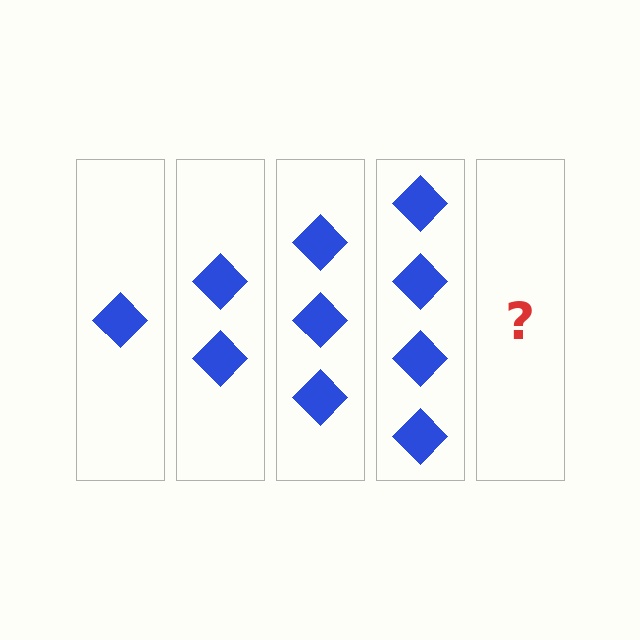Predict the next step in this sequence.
The next step is 5 diamonds.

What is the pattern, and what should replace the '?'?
The pattern is that each step adds one more diamond. The '?' should be 5 diamonds.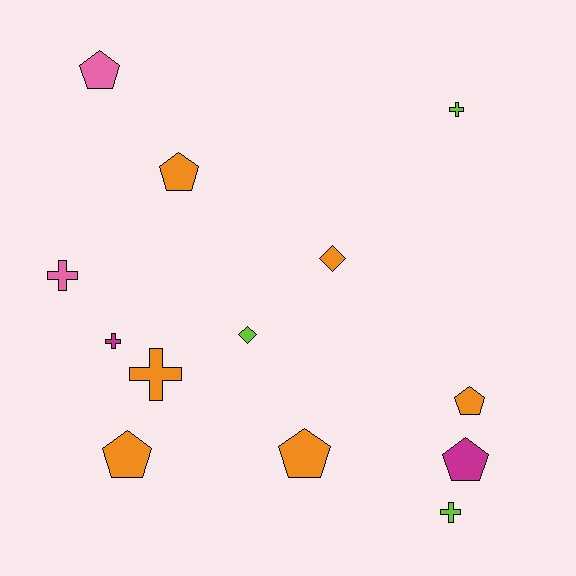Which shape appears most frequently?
Pentagon, with 6 objects.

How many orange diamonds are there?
There is 1 orange diamond.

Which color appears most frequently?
Orange, with 6 objects.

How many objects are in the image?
There are 13 objects.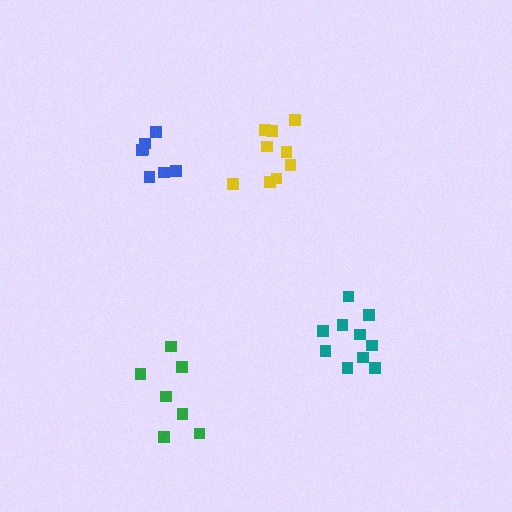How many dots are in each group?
Group 1: 10 dots, Group 2: 7 dots, Group 3: 7 dots, Group 4: 9 dots (33 total).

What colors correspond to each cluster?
The clusters are colored: teal, green, blue, yellow.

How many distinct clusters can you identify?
There are 4 distinct clusters.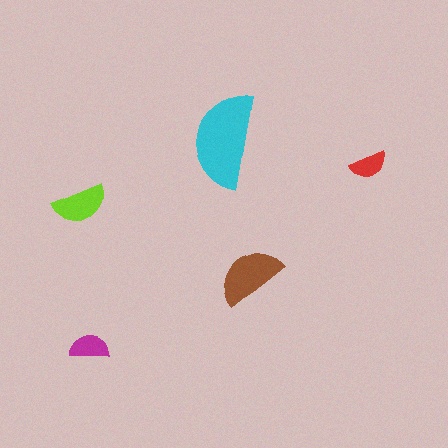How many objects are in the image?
There are 5 objects in the image.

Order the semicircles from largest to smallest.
the cyan one, the brown one, the lime one, the magenta one, the red one.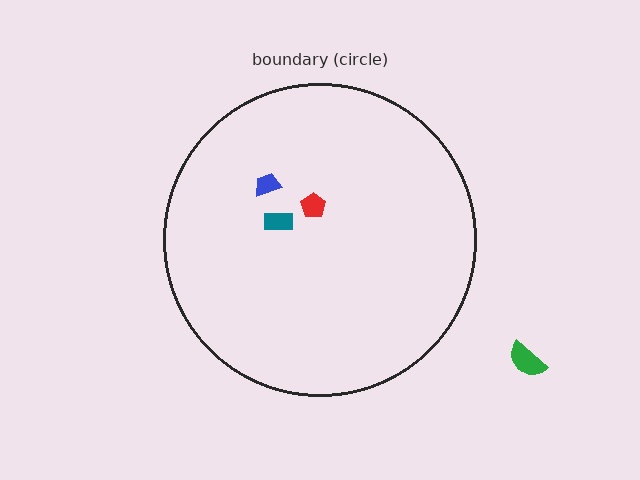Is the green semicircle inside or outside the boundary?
Outside.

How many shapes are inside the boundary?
3 inside, 1 outside.